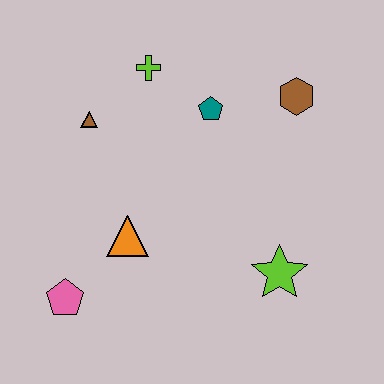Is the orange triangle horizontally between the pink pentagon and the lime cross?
Yes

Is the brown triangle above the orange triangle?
Yes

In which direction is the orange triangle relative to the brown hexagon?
The orange triangle is to the left of the brown hexagon.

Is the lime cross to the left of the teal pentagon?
Yes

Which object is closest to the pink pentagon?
The orange triangle is closest to the pink pentagon.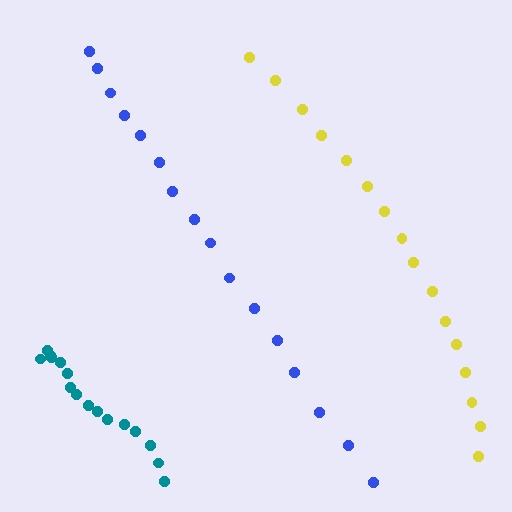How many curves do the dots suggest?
There are 3 distinct paths.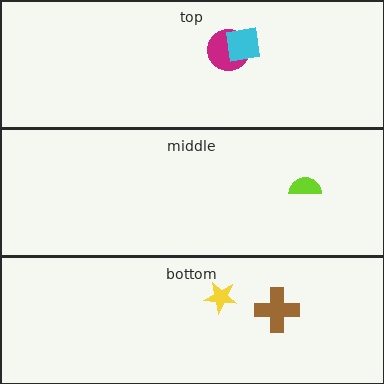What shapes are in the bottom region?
The yellow star, the brown cross.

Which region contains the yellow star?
The bottom region.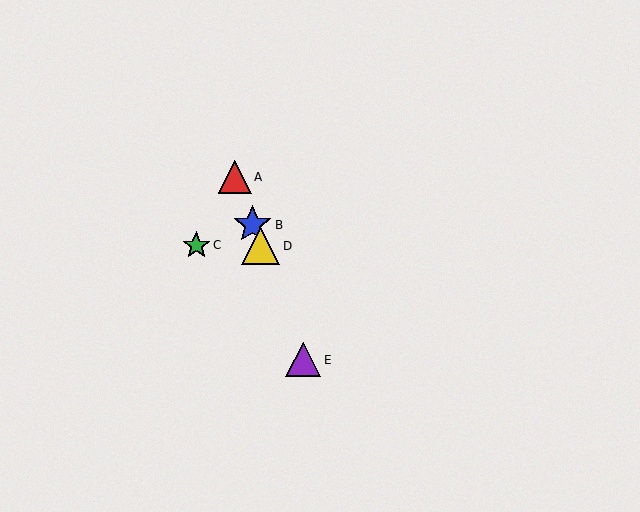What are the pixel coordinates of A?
Object A is at (235, 177).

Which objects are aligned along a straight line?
Objects A, B, D, E are aligned along a straight line.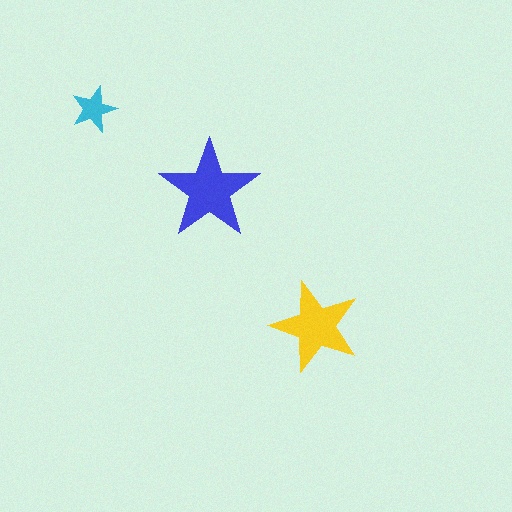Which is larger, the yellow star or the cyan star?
The yellow one.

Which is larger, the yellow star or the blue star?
The blue one.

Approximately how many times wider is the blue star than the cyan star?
About 2 times wider.